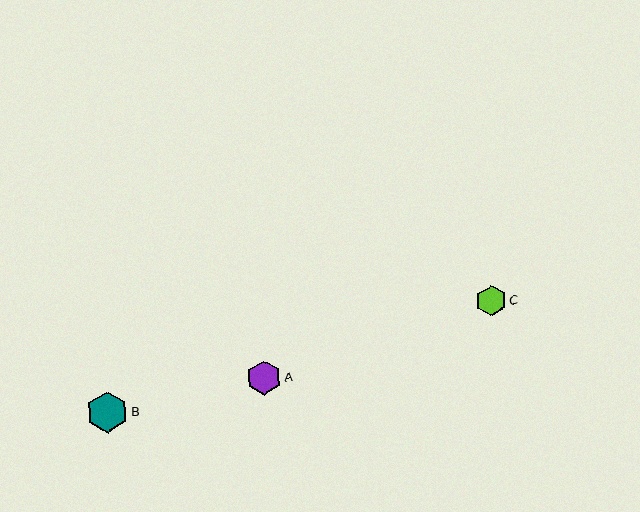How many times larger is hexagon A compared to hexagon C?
Hexagon A is approximately 1.1 times the size of hexagon C.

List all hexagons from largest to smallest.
From largest to smallest: B, A, C.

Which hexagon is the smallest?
Hexagon C is the smallest with a size of approximately 30 pixels.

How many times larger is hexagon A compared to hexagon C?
Hexagon A is approximately 1.1 times the size of hexagon C.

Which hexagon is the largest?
Hexagon B is the largest with a size of approximately 41 pixels.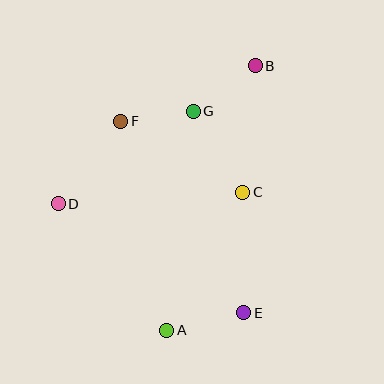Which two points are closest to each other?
Points F and G are closest to each other.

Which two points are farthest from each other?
Points A and B are farthest from each other.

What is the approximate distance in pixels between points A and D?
The distance between A and D is approximately 166 pixels.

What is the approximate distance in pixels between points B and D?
The distance between B and D is approximately 240 pixels.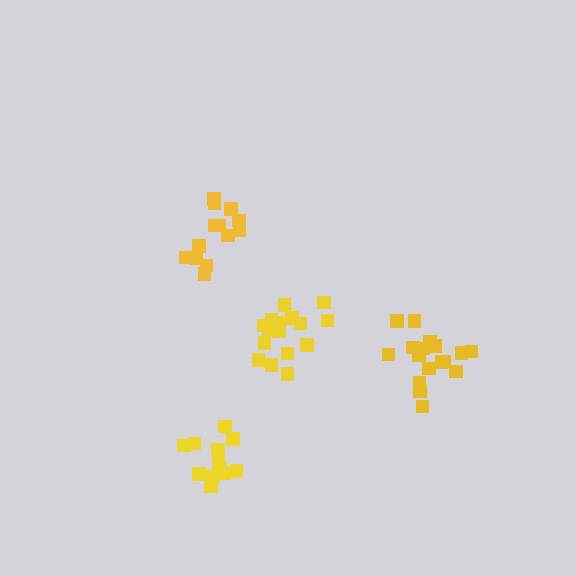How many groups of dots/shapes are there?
There are 4 groups.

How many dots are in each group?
Group 1: 13 dots, Group 2: 16 dots, Group 3: 13 dots, Group 4: 18 dots (60 total).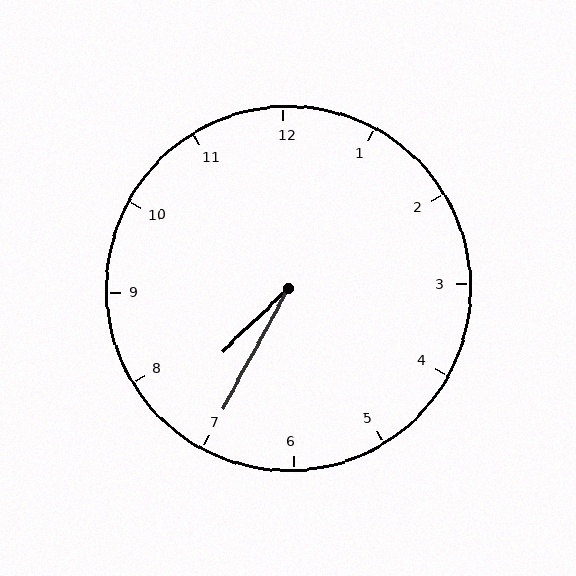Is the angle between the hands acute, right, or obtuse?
It is acute.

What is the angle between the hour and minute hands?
Approximately 18 degrees.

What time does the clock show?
7:35.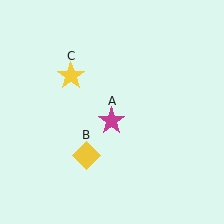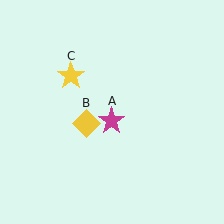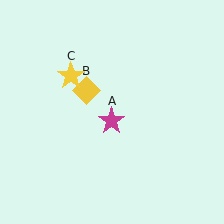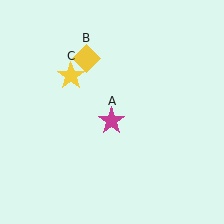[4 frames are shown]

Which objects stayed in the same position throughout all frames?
Magenta star (object A) and yellow star (object C) remained stationary.